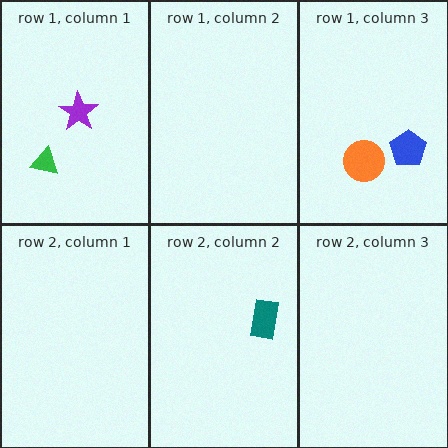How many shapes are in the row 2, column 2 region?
1.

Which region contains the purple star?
The row 1, column 1 region.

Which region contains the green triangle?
The row 1, column 1 region.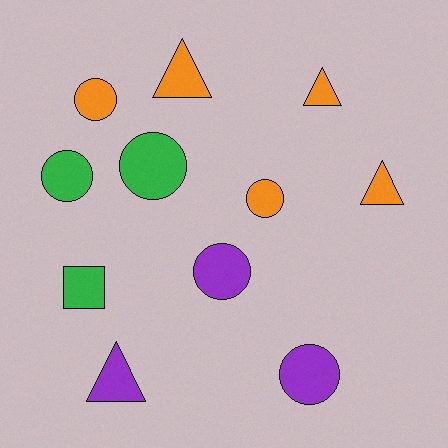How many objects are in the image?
There are 11 objects.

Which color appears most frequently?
Orange, with 5 objects.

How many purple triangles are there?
There is 1 purple triangle.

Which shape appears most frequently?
Circle, with 6 objects.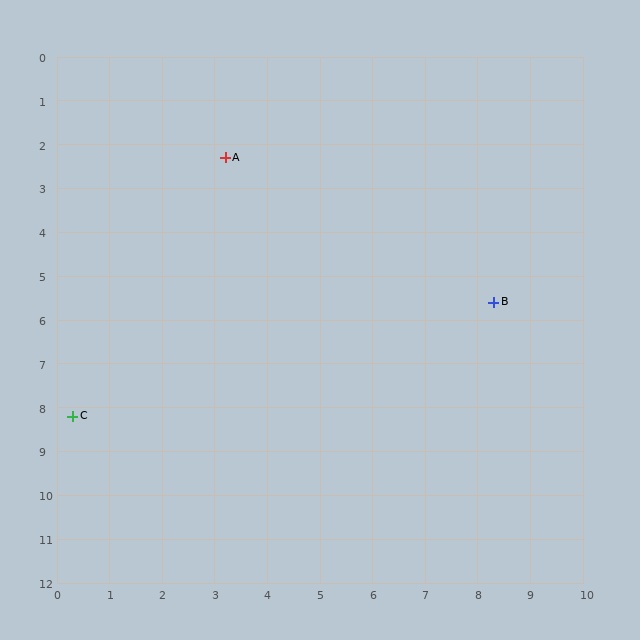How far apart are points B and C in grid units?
Points B and C are about 8.4 grid units apart.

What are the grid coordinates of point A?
Point A is at approximately (3.2, 2.3).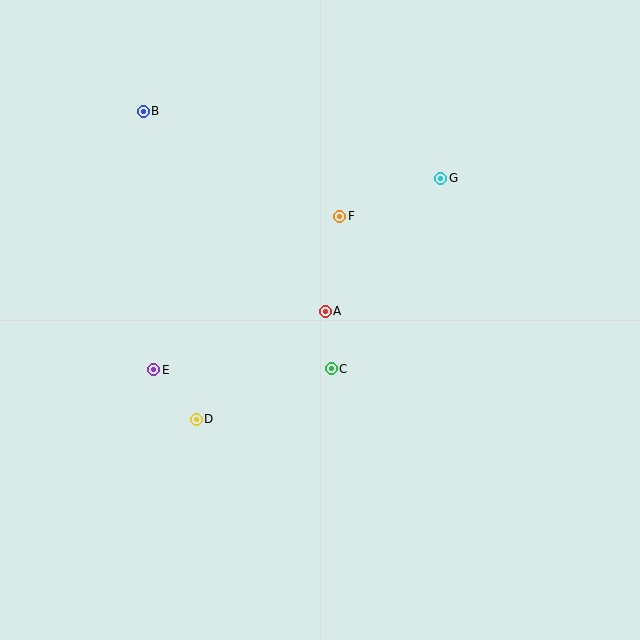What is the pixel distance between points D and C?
The distance between D and C is 144 pixels.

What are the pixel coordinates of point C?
Point C is at (331, 369).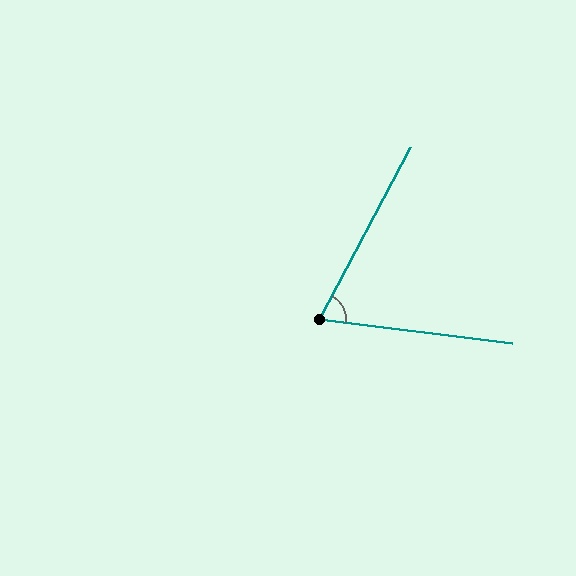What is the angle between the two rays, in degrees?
Approximately 69 degrees.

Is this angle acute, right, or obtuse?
It is acute.